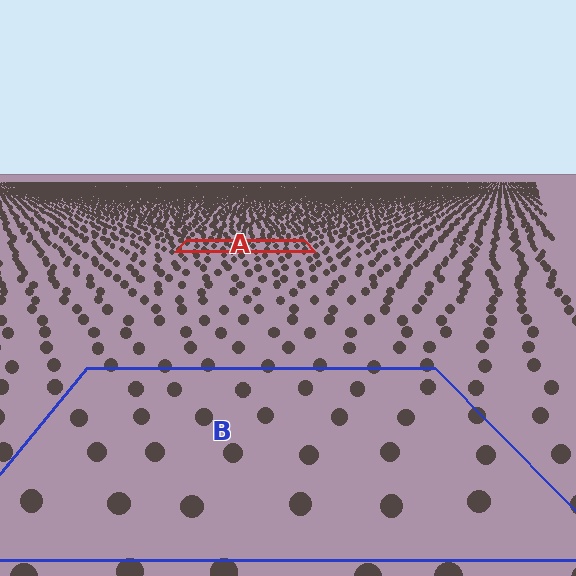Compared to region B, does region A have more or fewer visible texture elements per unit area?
Region A has more texture elements per unit area — they are packed more densely because it is farther away.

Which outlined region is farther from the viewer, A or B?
Region A is farther from the viewer — the texture elements inside it appear smaller and more densely packed.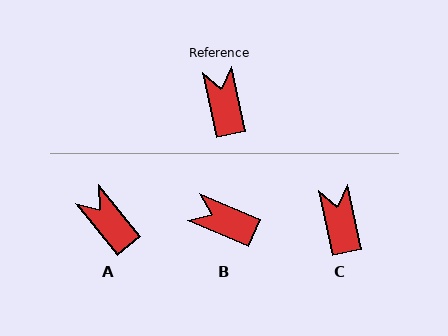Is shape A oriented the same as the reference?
No, it is off by about 26 degrees.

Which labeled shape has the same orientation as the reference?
C.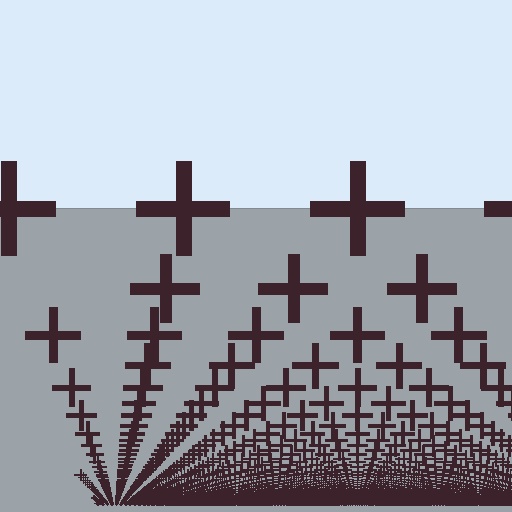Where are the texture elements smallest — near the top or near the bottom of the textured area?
Near the bottom.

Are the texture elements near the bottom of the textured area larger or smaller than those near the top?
Smaller. The gradient is inverted — elements near the bottom are smaller and denser.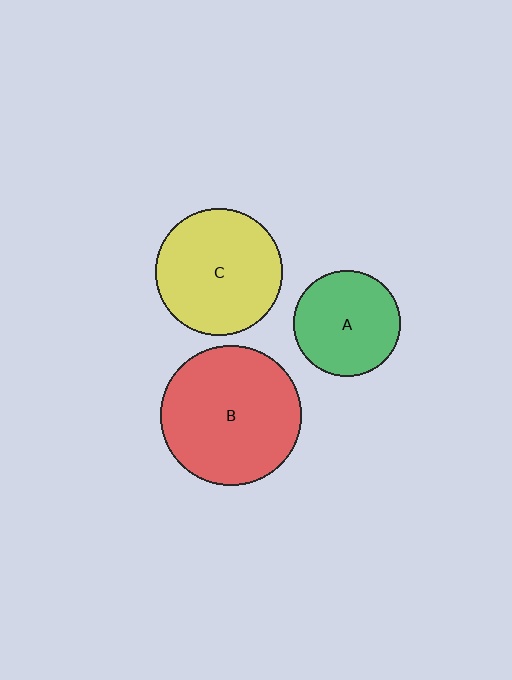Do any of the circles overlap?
No, none of the circles overlap.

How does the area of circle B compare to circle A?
Approximately 1.8 times.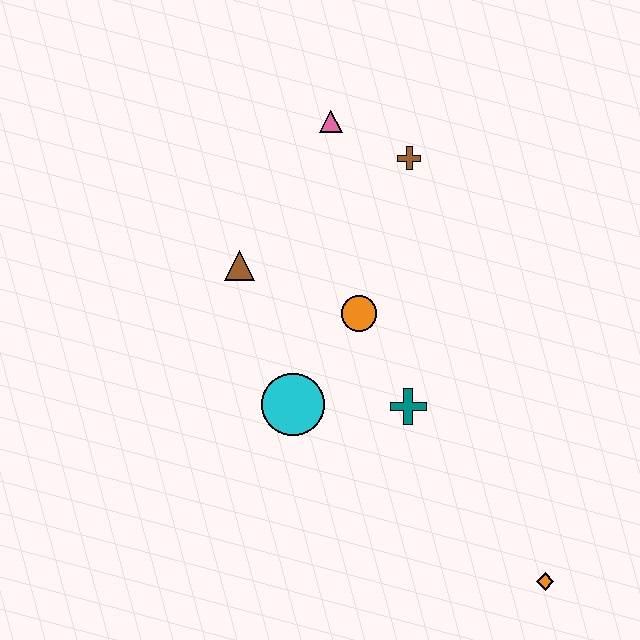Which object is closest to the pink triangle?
The brown cross is closest to the pink triangle.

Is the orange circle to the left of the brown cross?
Yes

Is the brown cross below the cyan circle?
No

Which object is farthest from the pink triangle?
The orange diamond is farthest from the pink triangle.